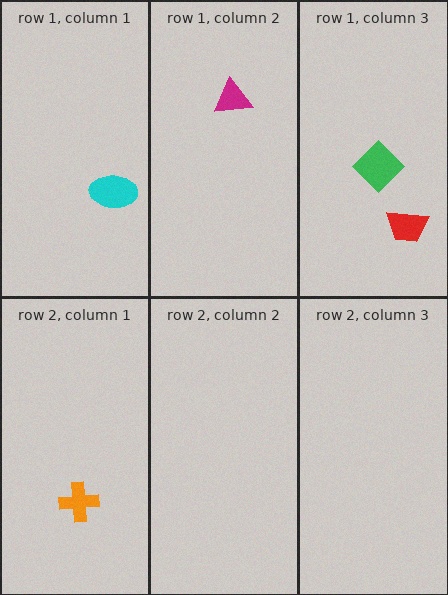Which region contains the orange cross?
The row 2, column 1 region.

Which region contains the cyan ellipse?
The row 1, column 1 region.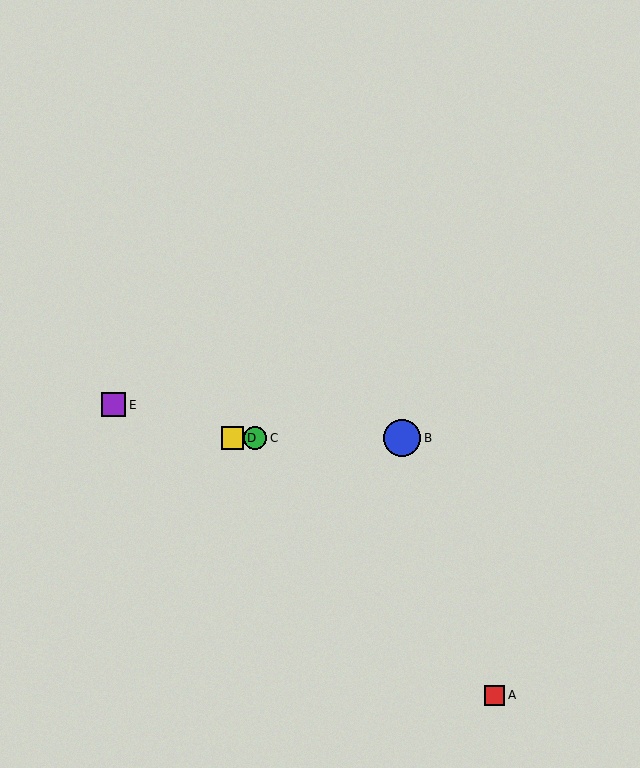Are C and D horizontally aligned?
Yes, both are at y≈438.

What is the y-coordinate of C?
Object C is at y≈438.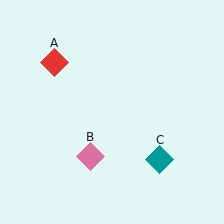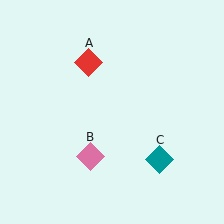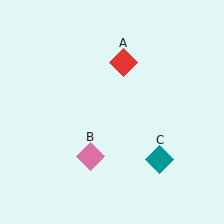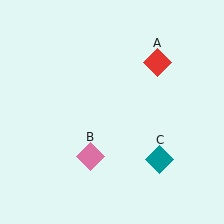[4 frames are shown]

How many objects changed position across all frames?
1 object changed position: red diamond (object A).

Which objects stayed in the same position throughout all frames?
Pink diamond (object B) and teal diamond (object C) remained stationary.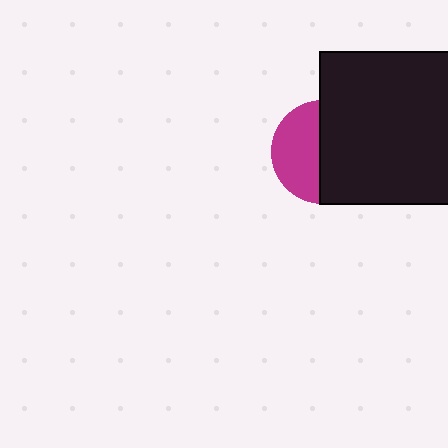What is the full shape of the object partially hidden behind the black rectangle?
The partially hidden object is a magenta circle.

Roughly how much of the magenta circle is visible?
About half of it is visible (roughly 46%).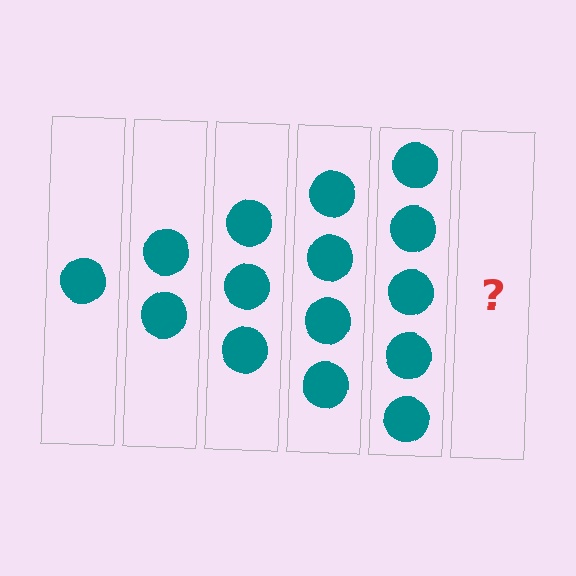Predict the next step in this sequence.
The next step is 6 circles.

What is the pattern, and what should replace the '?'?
The pattern is that each step adds one more circle. The '?' should be 6 circles.